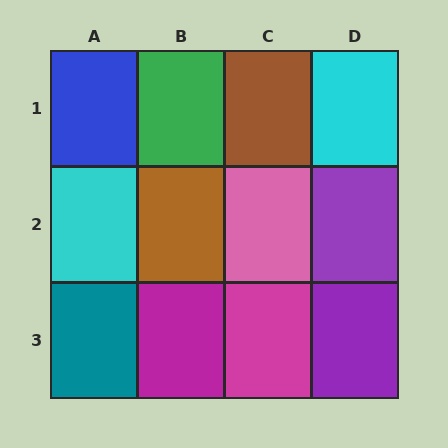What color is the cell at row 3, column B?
Magenta.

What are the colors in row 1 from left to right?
Blue, green, brown, cyan.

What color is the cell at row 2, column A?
Cyan.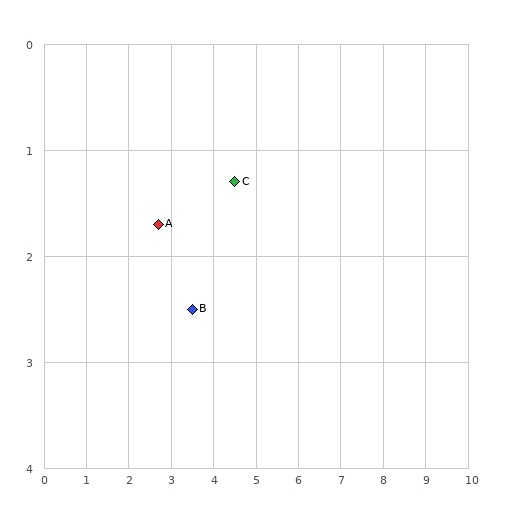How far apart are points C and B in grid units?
Points C and B are about 1.6 grid units apart.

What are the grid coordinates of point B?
Point B is at approximately (3.5, 2.5).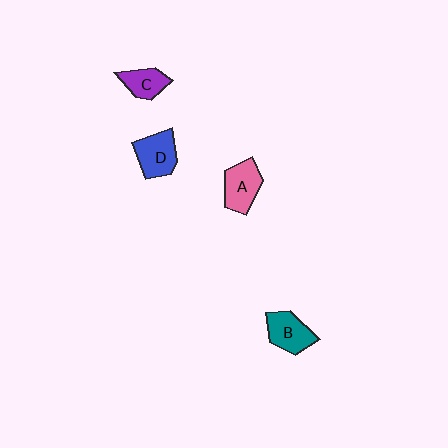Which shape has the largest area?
Shape D (blue).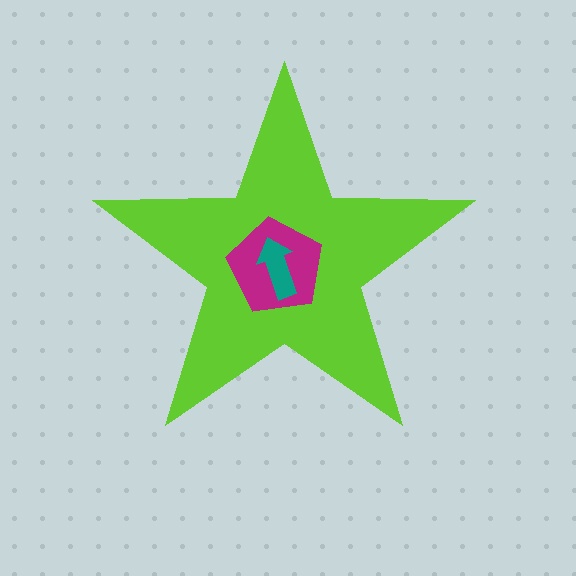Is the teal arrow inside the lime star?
Yes.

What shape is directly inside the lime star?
The magenta pentagon.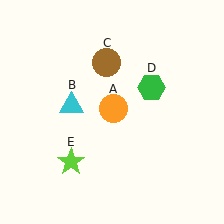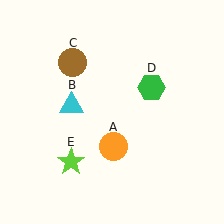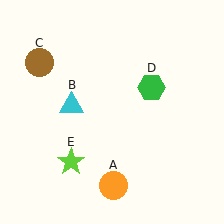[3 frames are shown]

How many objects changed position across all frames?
2 objects changed position: orange circle (object A), brown circle (object C).